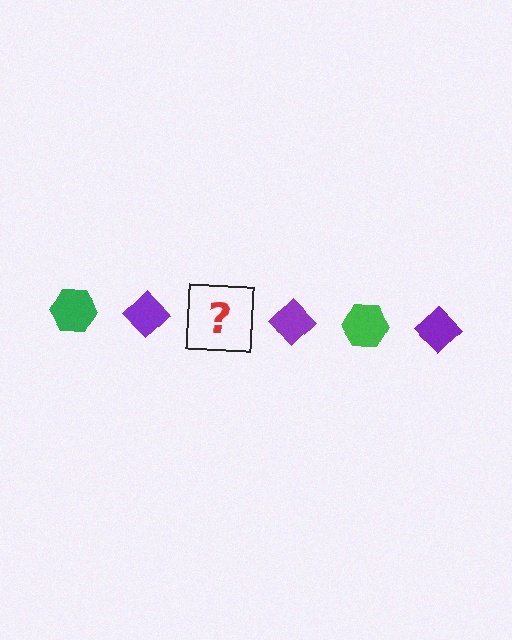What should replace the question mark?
The question mark should be replaced with a green hexagon.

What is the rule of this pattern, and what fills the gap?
The rule is that the pattern alternates between green hexagon and purple diamond. The gap should be filled with a green hexagon.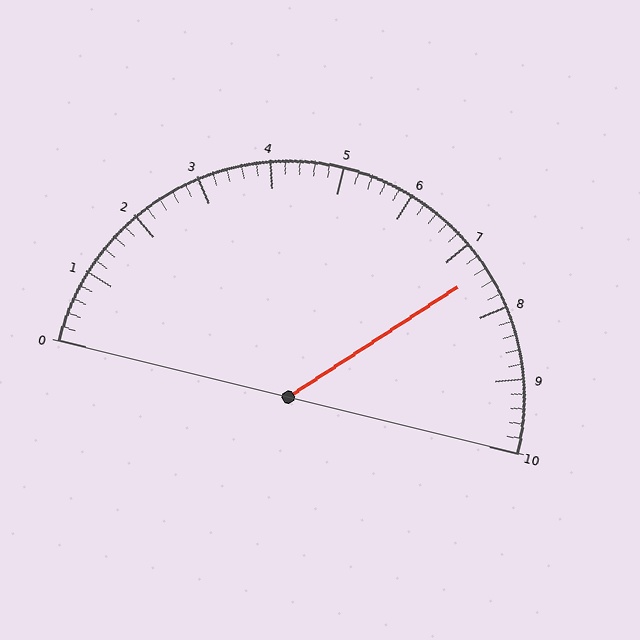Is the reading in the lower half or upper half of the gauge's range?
The reading is in the upper half of the range (0 to 10).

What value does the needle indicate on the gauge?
The needle indicates approximately 7.4.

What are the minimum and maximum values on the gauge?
The gauge ranges from 0 to 10.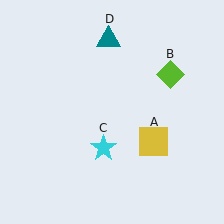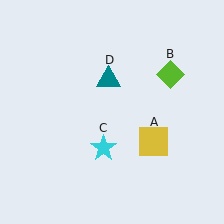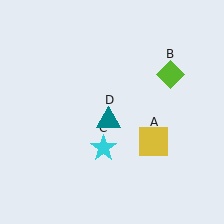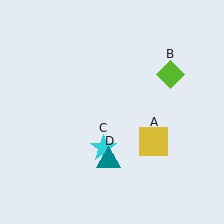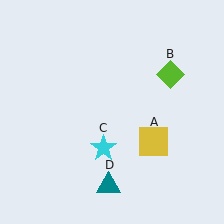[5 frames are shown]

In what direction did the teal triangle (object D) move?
The teal triangle (object D) moved down.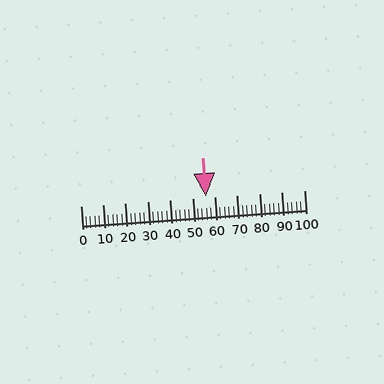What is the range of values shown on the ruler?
The ruler shows values from 0 to 100.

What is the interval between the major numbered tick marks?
The major tick marks are spaced 10 units apart.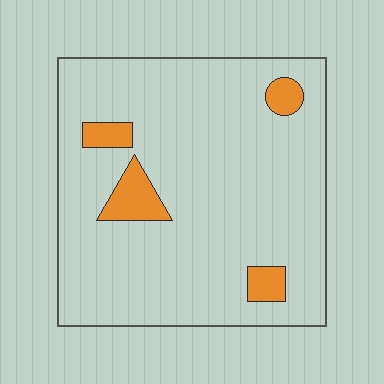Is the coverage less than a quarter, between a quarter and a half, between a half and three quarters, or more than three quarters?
Less than a quarter.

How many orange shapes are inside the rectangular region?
4.